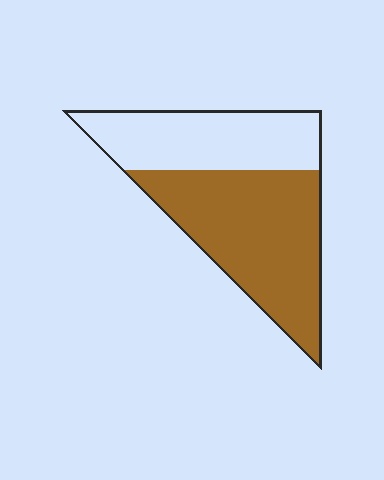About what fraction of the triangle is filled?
About three fifths (3/5).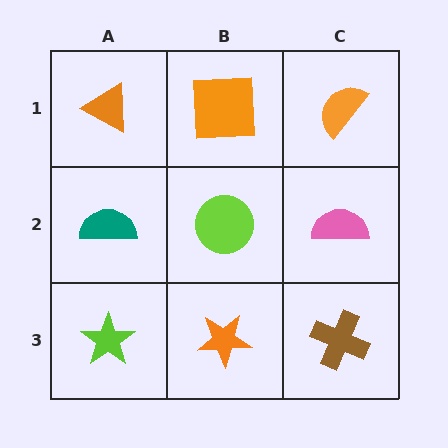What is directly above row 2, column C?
An orange semicircle.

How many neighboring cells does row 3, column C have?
2.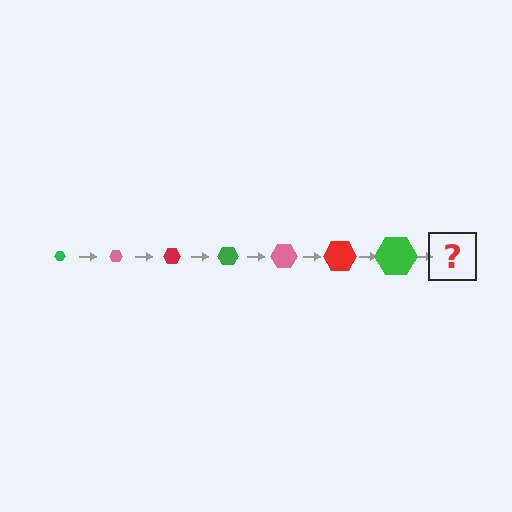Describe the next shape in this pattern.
It should be a pink hexagon, larger than the previous one.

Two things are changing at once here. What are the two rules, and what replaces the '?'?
The two rules are that the hexagon grows larger each step and the color cycles through green, pink, and red. The '?' should be a pink hexagon, larger than the previous one.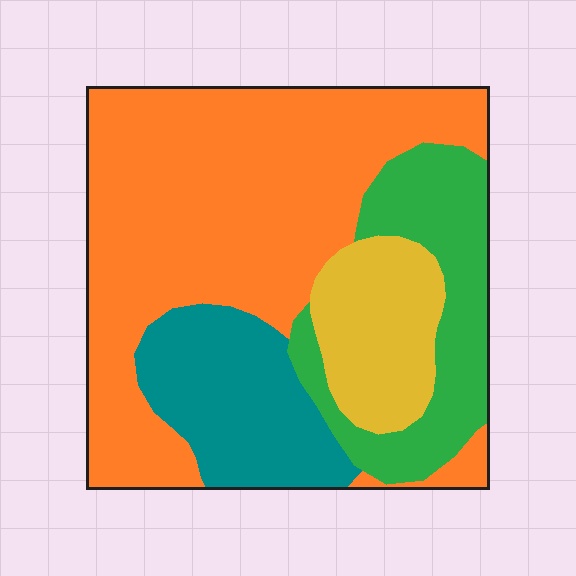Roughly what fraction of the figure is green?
Green covers around 20% of the figure.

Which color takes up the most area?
Orange, at roughly 50%.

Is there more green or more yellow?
Green.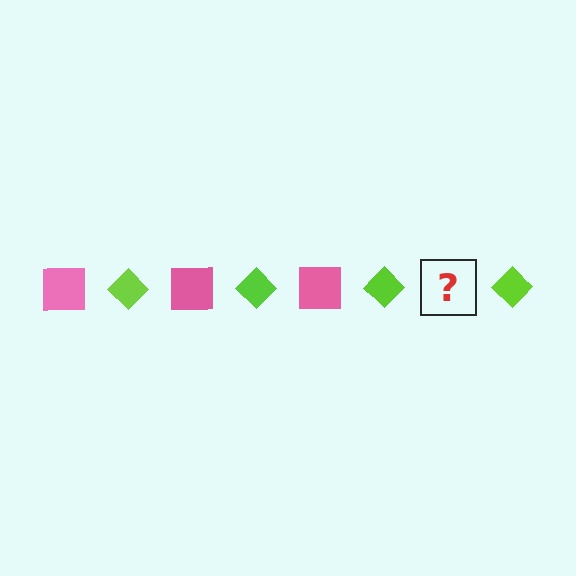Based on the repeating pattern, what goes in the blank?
The blank should be a pink square.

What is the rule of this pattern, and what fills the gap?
The rule is that the pattern alternates between pink square and lime diamond. The gap should be filled with a pink square.